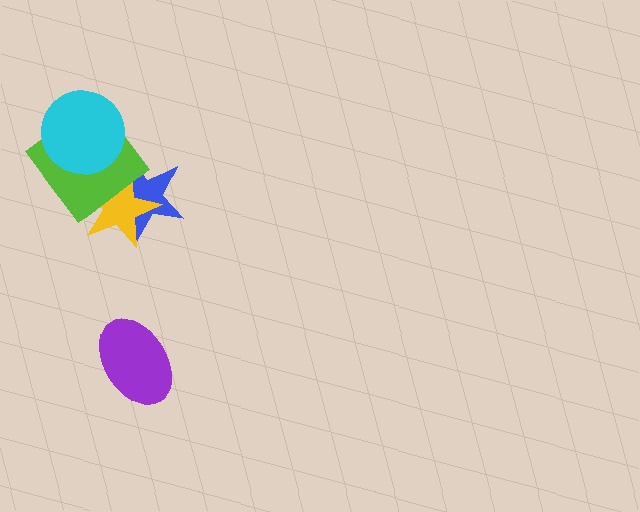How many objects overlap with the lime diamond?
3 objects overlap with the lime diamond.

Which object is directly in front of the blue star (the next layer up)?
The yellow star is directly in front of the blue star.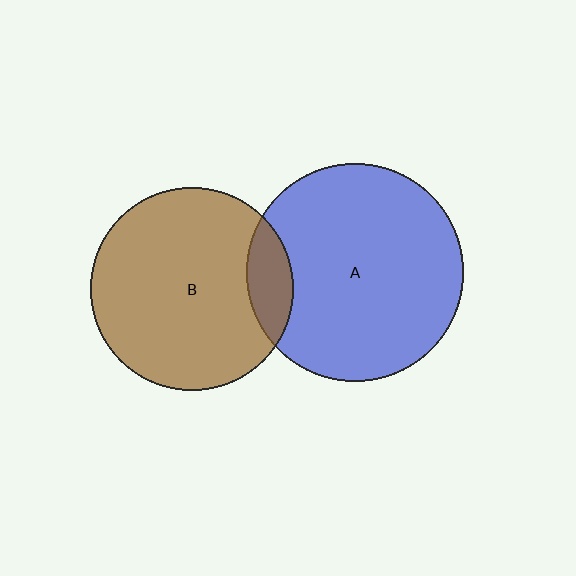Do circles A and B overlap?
Yes.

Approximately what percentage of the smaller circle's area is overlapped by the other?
Approximately 15%.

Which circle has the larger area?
Circle A (blue).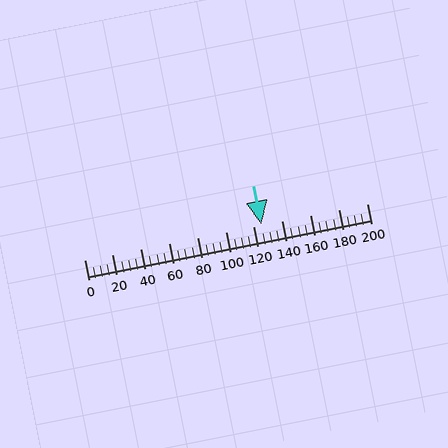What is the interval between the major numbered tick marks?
The major tick marks are spaced 20 units apart.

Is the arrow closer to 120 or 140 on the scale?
The arrow is closer to 120.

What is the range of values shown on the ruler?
The ruler shows values from 0 to 200.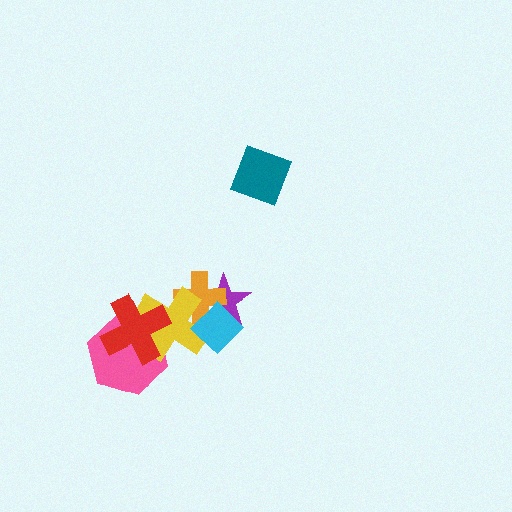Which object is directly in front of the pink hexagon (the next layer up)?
The yellow cross is directly in front of the pink hexagon.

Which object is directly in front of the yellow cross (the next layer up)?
The cyan diamond is directly in front of the yellow cross.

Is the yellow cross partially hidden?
Yes, it is partially covered by another shape.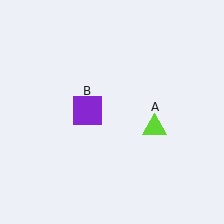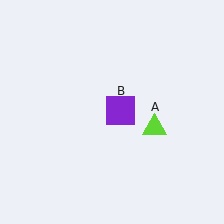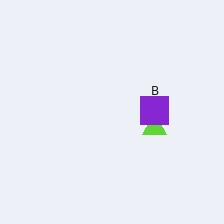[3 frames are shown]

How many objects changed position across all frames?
1 object changed position: purple square (object B).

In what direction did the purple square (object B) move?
The purple square (object B) moved right.